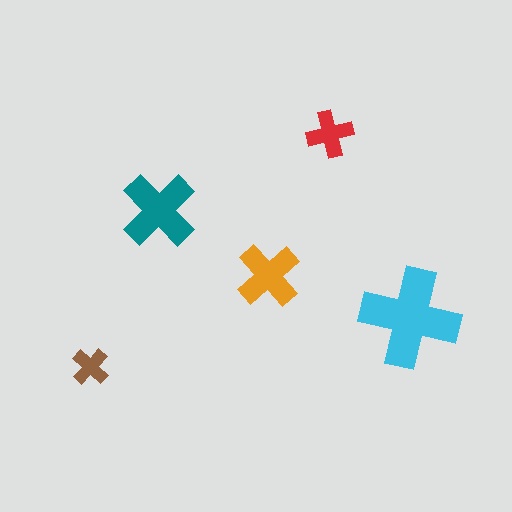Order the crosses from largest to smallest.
the cyan one, the teal one, the orange one, the red one, the brown one.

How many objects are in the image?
There are 5 objects in the image.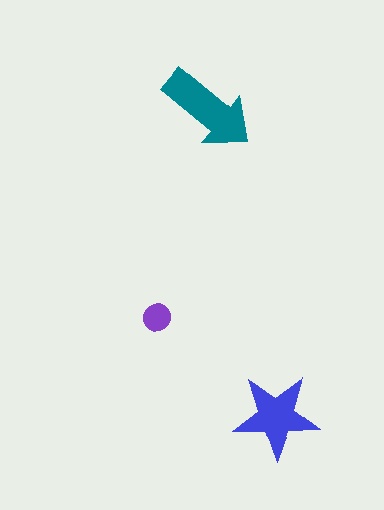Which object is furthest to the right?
The blue star is rightmost.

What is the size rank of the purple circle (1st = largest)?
3rd.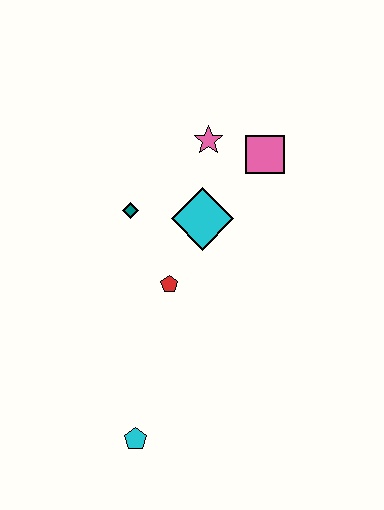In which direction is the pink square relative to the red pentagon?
The pink square is above the red pentagon.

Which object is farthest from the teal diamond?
The cyan pentagon is farthest from the teal diamond.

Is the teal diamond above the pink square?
No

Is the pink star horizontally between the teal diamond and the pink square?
Yes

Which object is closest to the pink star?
The pink square is closest to the pink star.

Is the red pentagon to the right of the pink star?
No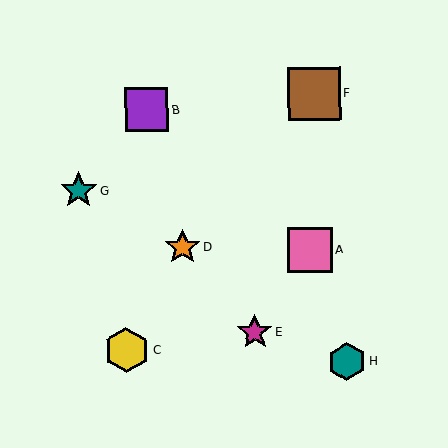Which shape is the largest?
The brown square (labeled F) is the largest.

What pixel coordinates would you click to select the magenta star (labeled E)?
Click at (255, 332) to select the magenta star E.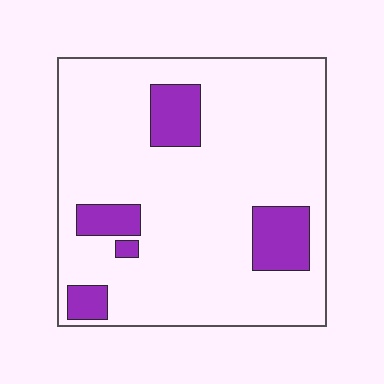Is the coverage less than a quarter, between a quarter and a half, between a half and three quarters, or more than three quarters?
Less than a quarter.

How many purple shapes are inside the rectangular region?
5.